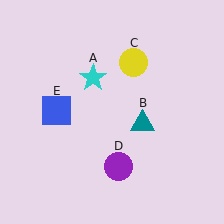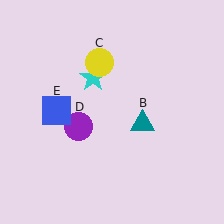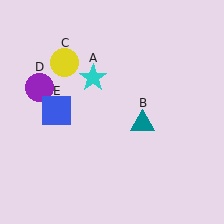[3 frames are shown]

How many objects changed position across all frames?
2 objects changed position: yellow circle (object C), purple circle (object D).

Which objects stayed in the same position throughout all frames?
Cyan star (object A) and teal triangle (object B) and blue square (object E) remained stationary.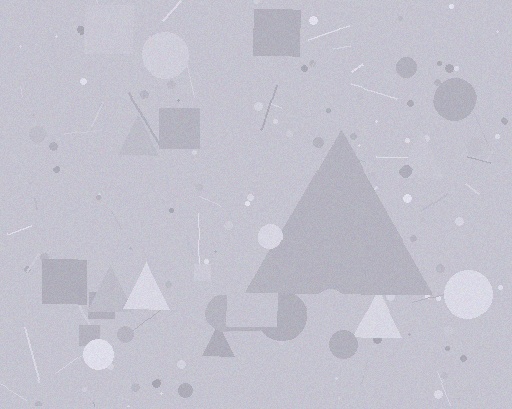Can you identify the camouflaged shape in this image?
The camouflaged shape is a triangle.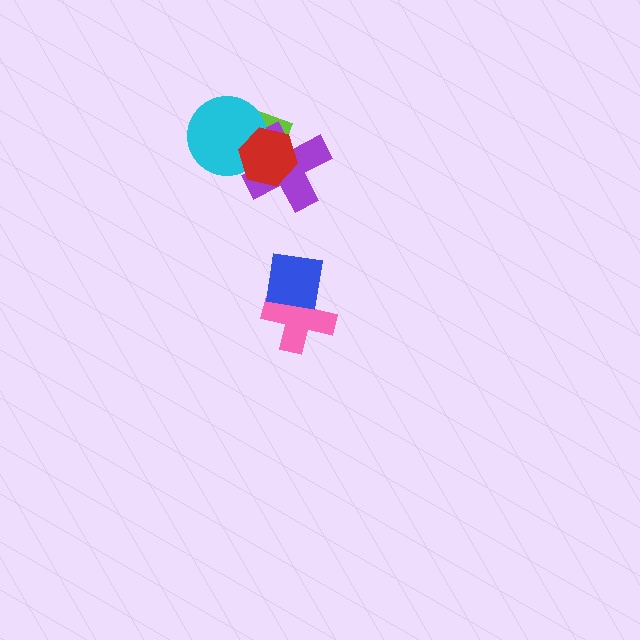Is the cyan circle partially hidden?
Yes, it is partially covered by another shape.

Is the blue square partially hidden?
No, no other shape covers it.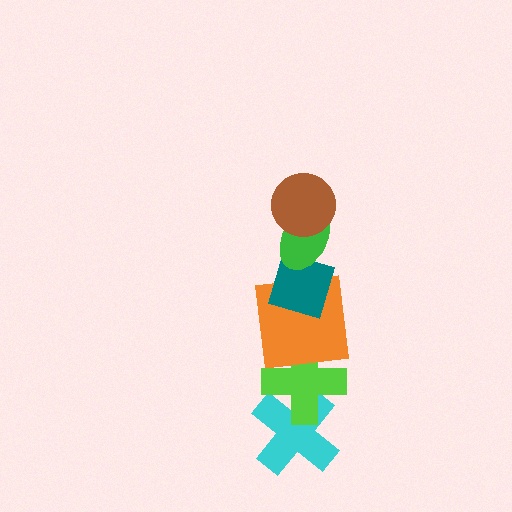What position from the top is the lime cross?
The lime cross is 5th from the top.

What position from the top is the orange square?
The orange square is 4th from the top.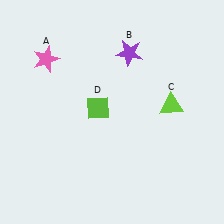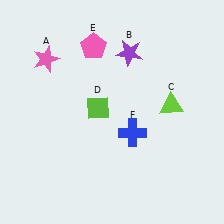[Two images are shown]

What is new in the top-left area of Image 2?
A pink pentagon (E) was added in the top-left area of Image 2.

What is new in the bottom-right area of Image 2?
A blue cross (F) was added in the bottom-right area of Image 2.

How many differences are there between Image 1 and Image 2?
There are 2 differences between the two images.